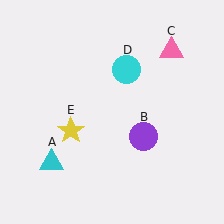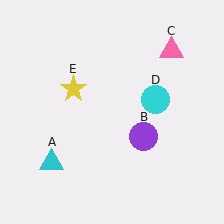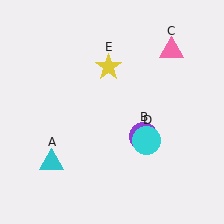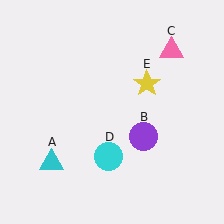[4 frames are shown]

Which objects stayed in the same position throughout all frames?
Cyan triangle (object A) and purple circle (object B) and pink triangle (object C) remained stationary.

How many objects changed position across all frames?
2 objects changed position: cyan circle (object D), yellow star (object E).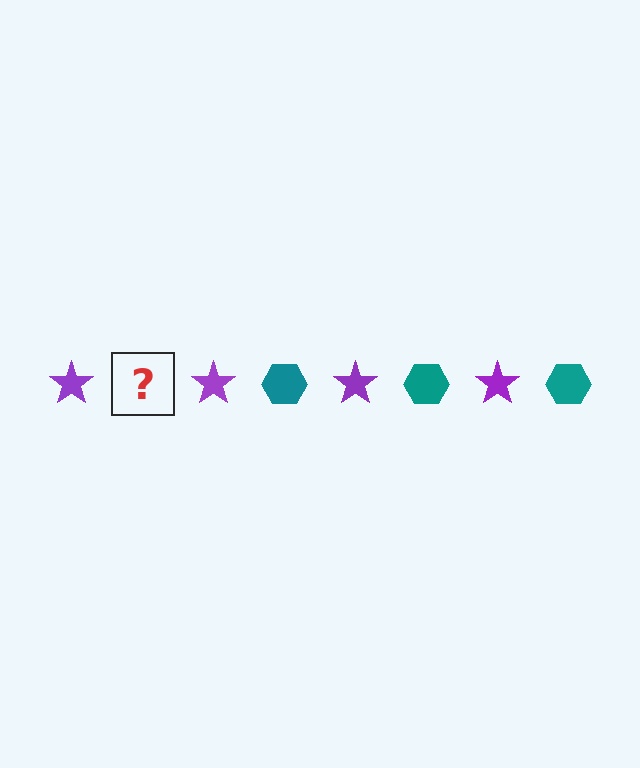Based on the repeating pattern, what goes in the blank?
The blank should be a teal hexagon.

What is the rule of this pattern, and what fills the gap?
The rule is that the pattern alternates between purple star and teal hexagon. The gap should be filled with a teal hexagon.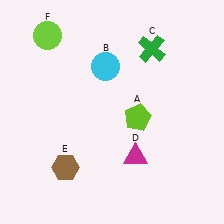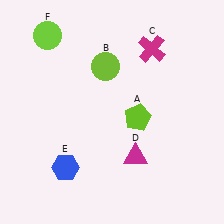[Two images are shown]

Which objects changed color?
B changed from cyan to lime. C changed from green to magenta. E changed from brown to blue.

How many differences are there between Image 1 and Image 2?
There are 3 differences between the two images.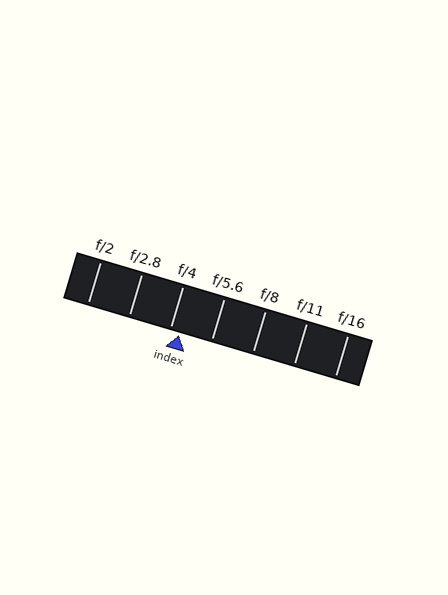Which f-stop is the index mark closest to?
The index mark is closest to f/4.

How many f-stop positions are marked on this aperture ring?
There are 7 f-stop positions marked.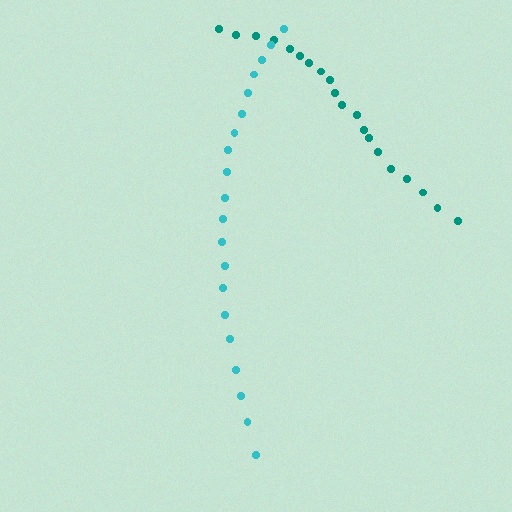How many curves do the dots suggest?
There are 2 distinct paths.